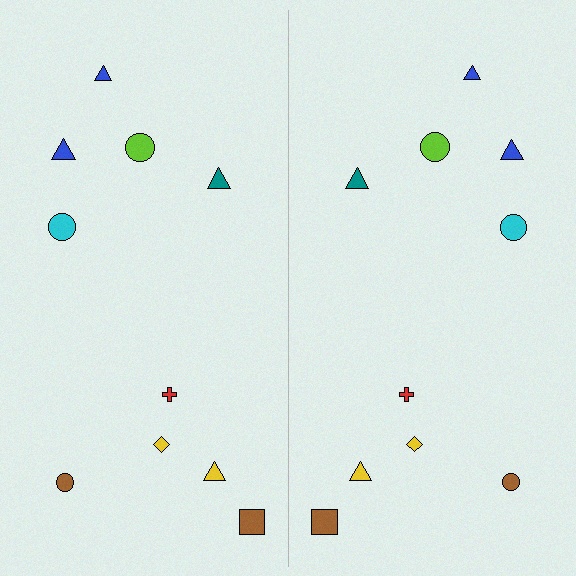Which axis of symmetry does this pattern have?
The pattern has a vertical axis of symmetry running through the center of the image.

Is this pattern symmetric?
Yes, this pattern has bilateral (reflection) symmetry.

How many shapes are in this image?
There are 20 shapes in this image.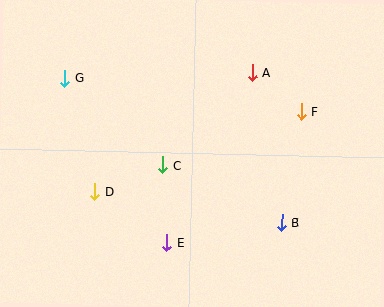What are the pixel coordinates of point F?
Point F is at (301, 111).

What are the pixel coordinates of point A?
Point A is at (252, 72).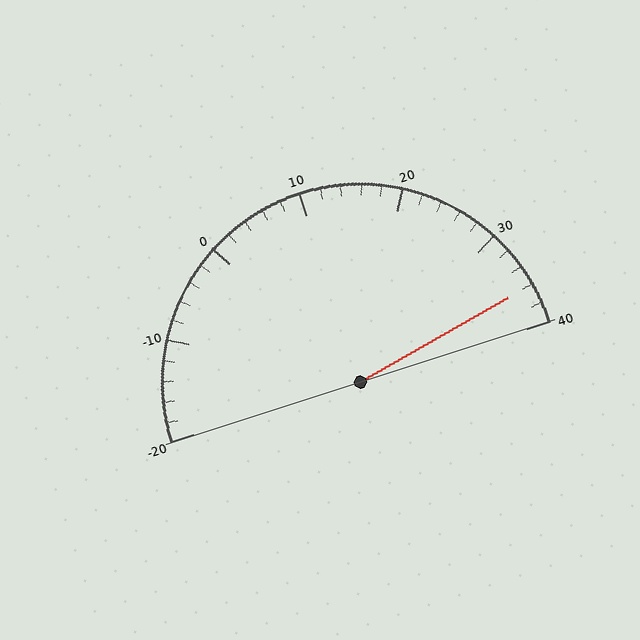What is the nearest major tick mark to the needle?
The nearest major tick mark is 40.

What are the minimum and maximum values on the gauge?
The gauge ranges from -20 to 40.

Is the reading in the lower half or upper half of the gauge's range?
The reading is in the upper half of the range (-20 to 40).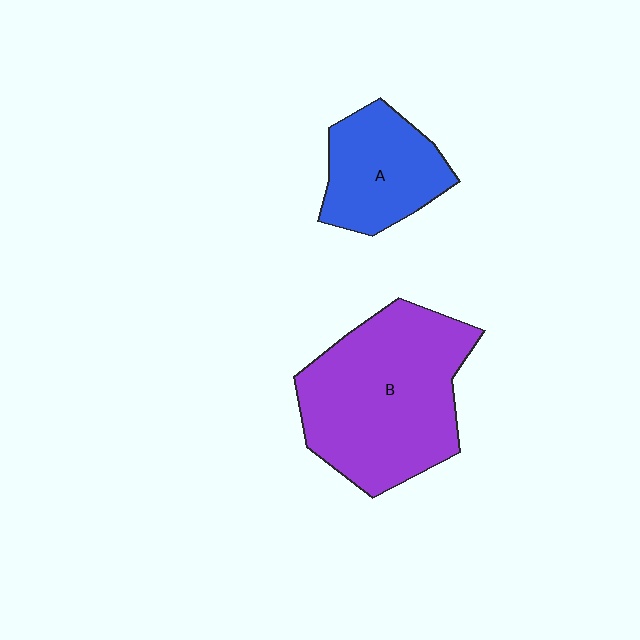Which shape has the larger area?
Shape B (purple).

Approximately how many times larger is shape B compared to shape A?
Approximately 2.0 times.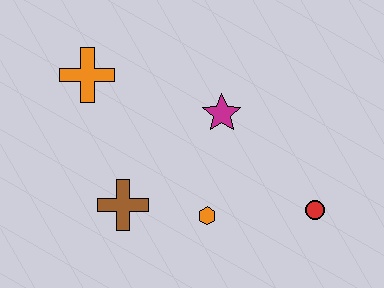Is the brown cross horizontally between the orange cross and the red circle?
Yes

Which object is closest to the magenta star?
The orange hexagon is closest to the magenta star.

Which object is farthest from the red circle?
The orange cross is farthest from the red circle.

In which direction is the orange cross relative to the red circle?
The orange cross is to the left of the red circle.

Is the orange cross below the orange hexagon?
No